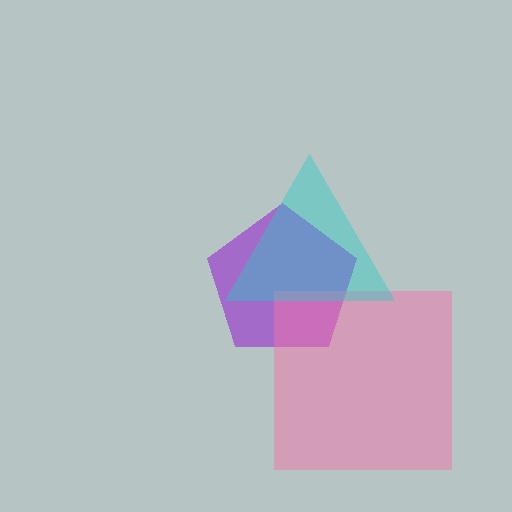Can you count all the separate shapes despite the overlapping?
Yes, there are 3 separate shapes.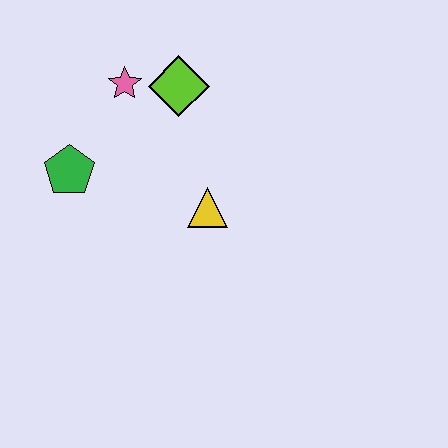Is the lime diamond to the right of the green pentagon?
Yes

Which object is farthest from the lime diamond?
The green pentagon is farthest from the lime diamond.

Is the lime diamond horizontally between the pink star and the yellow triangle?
Yes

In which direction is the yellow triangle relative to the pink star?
The yellow triangle is below the pink star.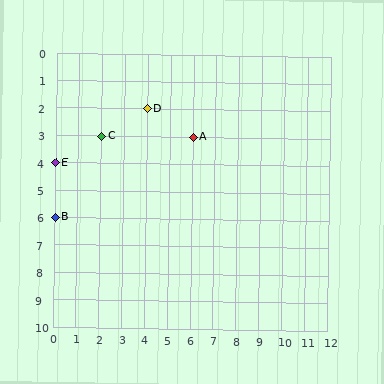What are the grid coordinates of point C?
Point C is at grid coordinates (2, 3).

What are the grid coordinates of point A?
Point A is at grid coordinates (6, 3).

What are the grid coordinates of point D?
Point D is at grid coordinates (4, 2).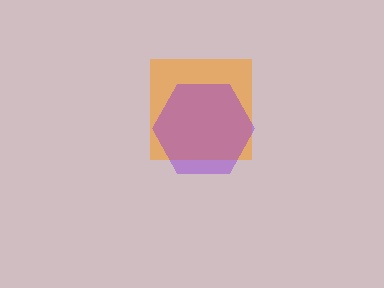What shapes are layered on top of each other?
The layered shapes are: an orange square, a purple hexagon.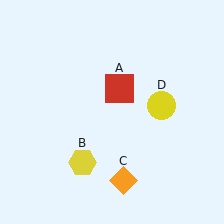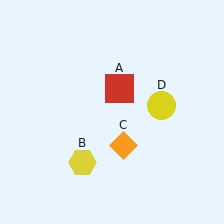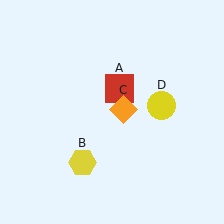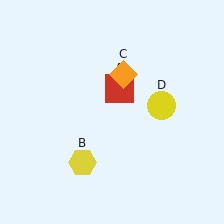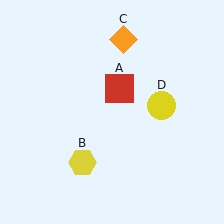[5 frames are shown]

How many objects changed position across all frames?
1 object changed position: orange diamond (object C).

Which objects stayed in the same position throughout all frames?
Red square (object A) and yellow hexagon (object B) and yellow circle (object D) remained stationary.